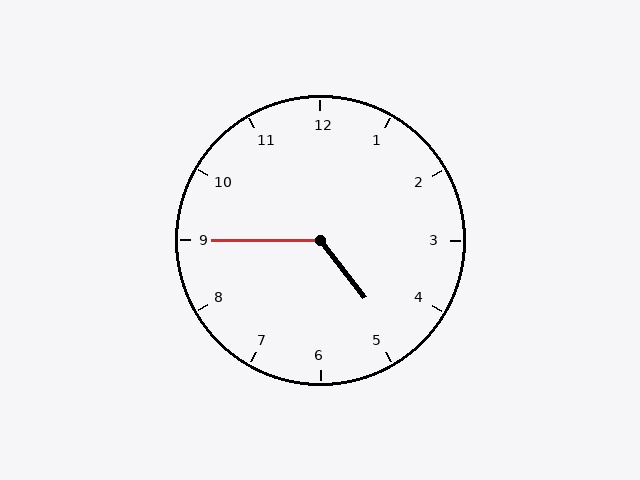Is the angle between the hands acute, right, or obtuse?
It is obtuse.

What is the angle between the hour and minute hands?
Approximately 128 degrees.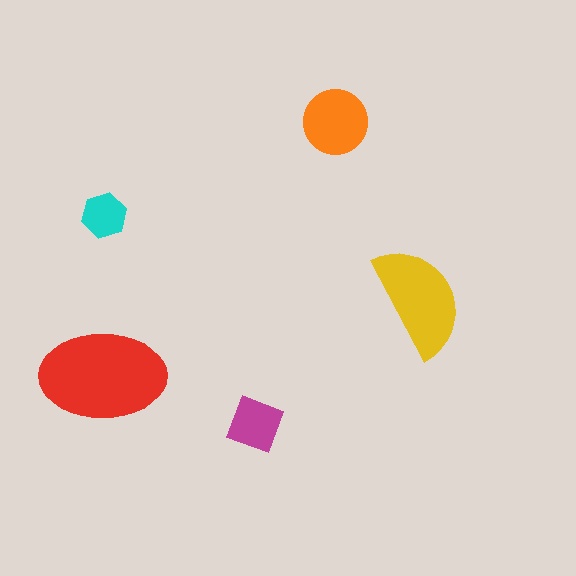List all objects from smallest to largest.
The cyan hexagon, the magenta square, the orange circle, the yellow semicircle, the red ellipse.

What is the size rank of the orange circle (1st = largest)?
3rd.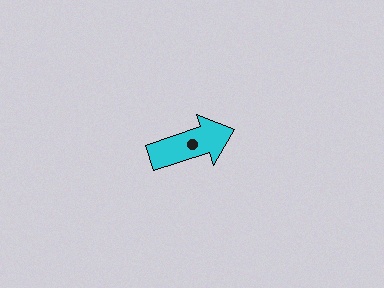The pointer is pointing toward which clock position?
Roughly 2 o'clock.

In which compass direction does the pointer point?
East.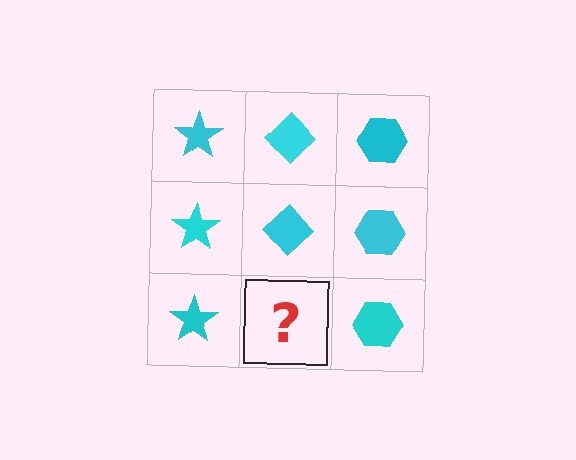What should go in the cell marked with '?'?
The missing cell should contain a cyan diamond.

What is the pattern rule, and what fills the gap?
The rule is that each column has a consistent shape. The gap should be filled with a cyan diamond.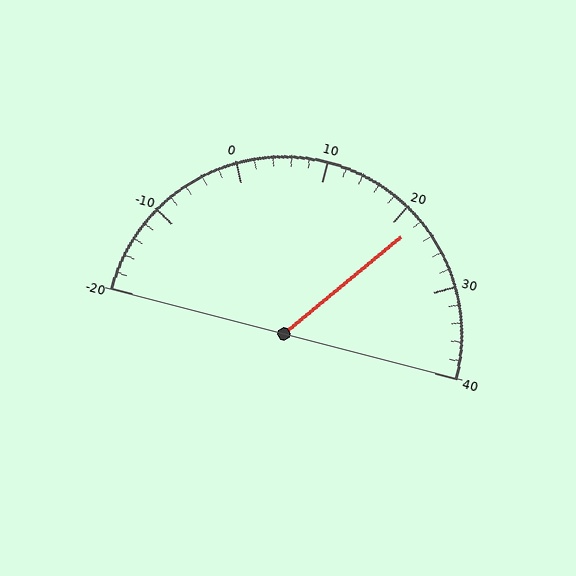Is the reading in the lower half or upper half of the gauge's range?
The reading is in the upper half of the range (-20 to 40).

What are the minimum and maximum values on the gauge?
The gauge ranges from -20 to 40.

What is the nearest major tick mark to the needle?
The nearest major tick mark is 20.